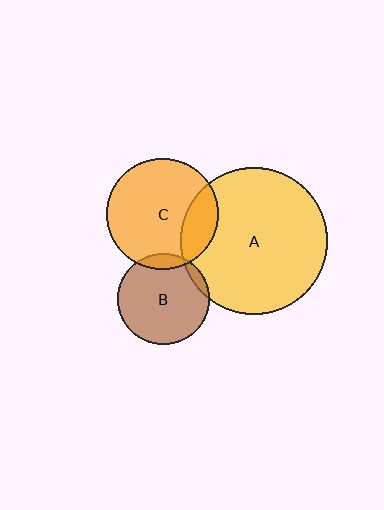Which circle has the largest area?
Circle A (yellow).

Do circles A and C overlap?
Yes.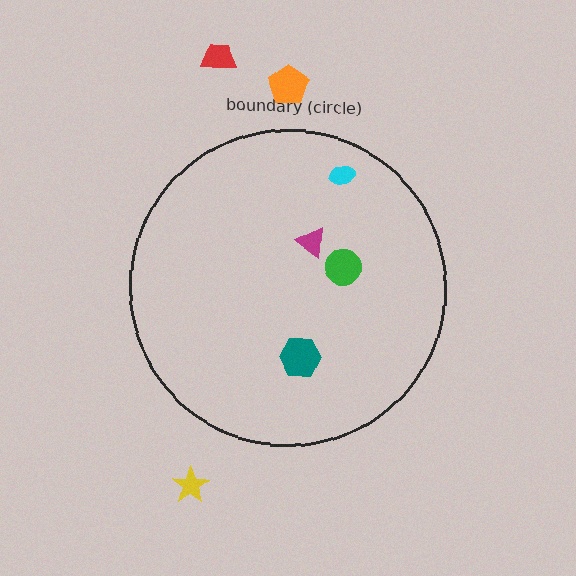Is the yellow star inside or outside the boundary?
Outside.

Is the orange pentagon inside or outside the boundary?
Outside.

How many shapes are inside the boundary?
4 inside, 3 outside.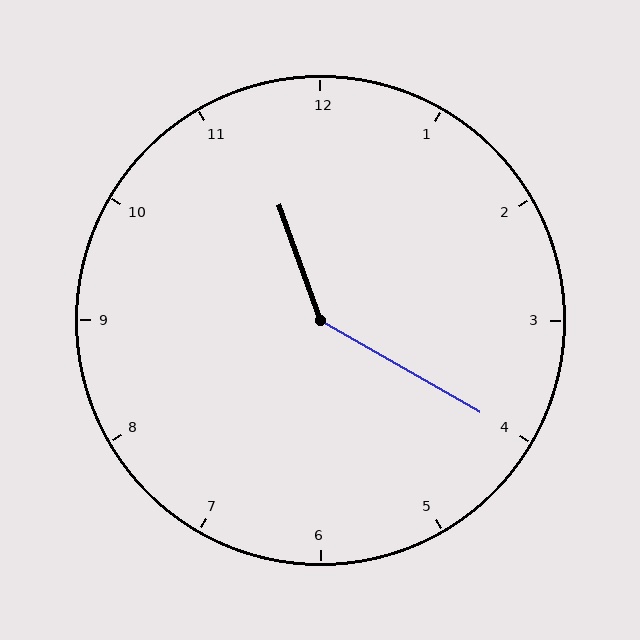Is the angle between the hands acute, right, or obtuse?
It is obtuse.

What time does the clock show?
11:20.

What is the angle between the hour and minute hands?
Approximately 140 degrees.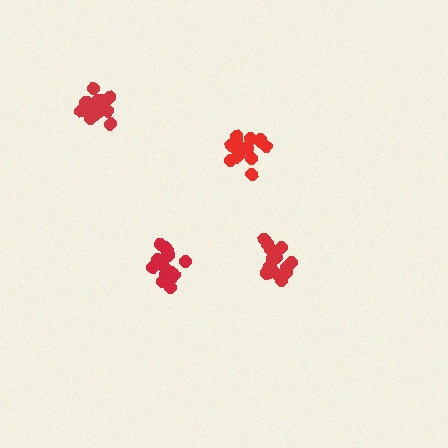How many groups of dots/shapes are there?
There are 4 groups.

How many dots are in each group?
Group 1: 16 dots, Group 2: 16 dots, Group 3: 17 dots, Group 4: 18 dots (67 total).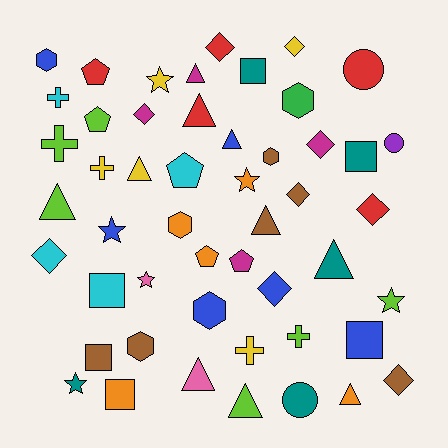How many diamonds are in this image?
There are 9 diamonds.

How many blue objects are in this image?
There are 6 blue objects.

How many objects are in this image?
There are 50 objects.